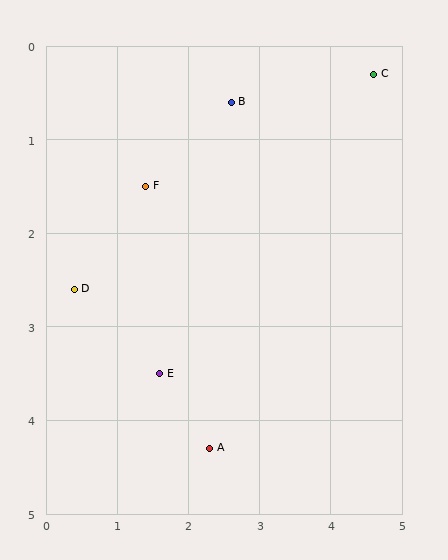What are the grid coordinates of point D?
Point D is at approximately (0.4, 2.6).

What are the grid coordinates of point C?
Point C is at approximately (4.6, 0.3).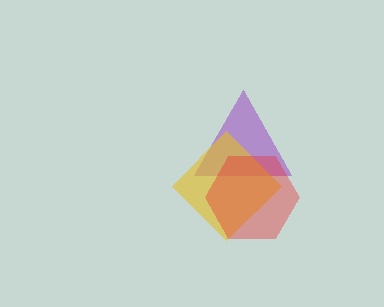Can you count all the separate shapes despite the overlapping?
Yes, there are 3 separate shapes.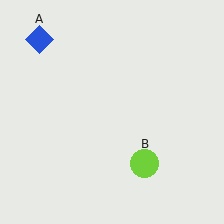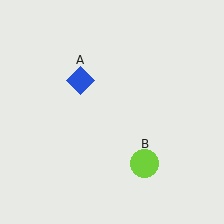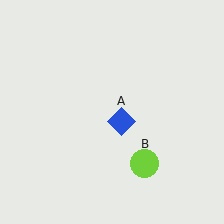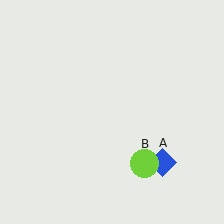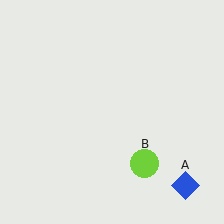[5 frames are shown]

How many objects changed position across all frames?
1 object changed position: blue diamond (object A).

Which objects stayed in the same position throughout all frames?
Lime circle (object B) remained stationary.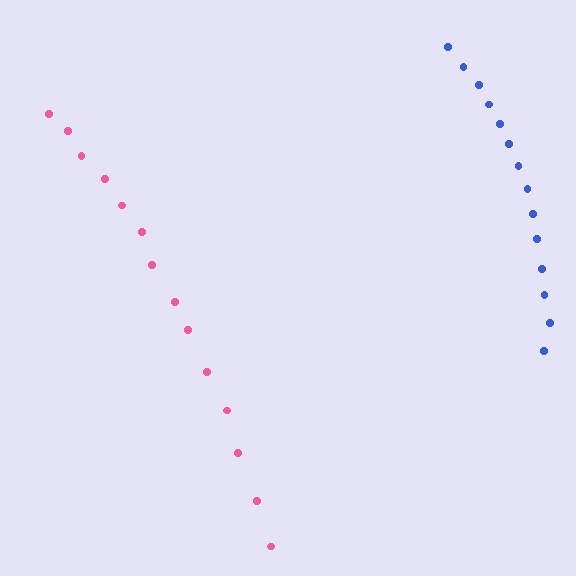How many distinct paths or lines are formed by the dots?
There are 2 distinct paths.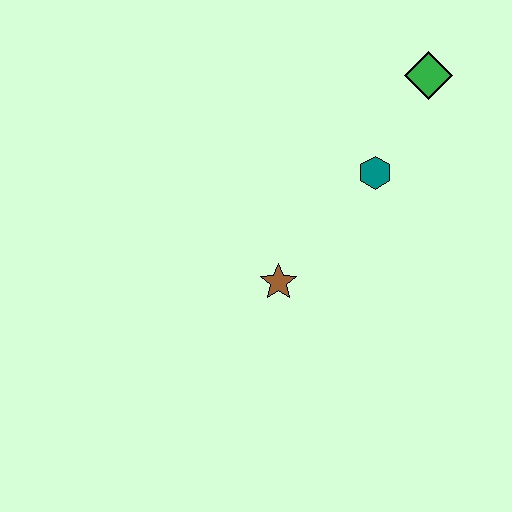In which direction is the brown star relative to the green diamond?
The brown star is below the green diamond.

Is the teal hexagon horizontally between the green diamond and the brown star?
Yes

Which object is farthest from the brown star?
The green diamond is farthest from the brown star.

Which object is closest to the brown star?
The teal hexagon is closest to the brown star.